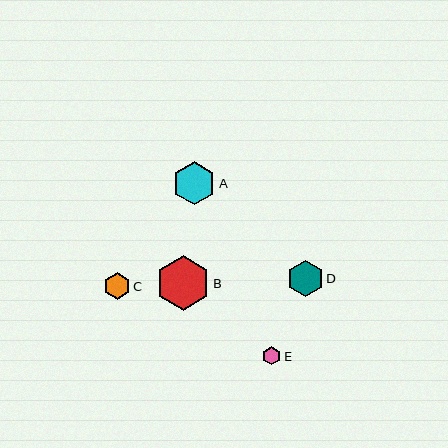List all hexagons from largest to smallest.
From largest to smallest: B, A, D, C, E.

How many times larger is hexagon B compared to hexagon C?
Hexagon B is approximately 2.1 times the size of hexagon C.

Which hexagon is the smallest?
Hexagon E is the smallest with a size of approximately 18 pixels.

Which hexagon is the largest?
Hexagon B is the largest with a size of approximately 55 pixels.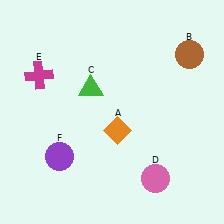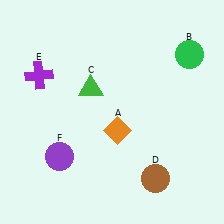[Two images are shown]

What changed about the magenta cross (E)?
In Image 1, E is magenta. In Image 2, it changed to purple.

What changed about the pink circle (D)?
In Image 1, D is pink. In Image 2, it changed to brown.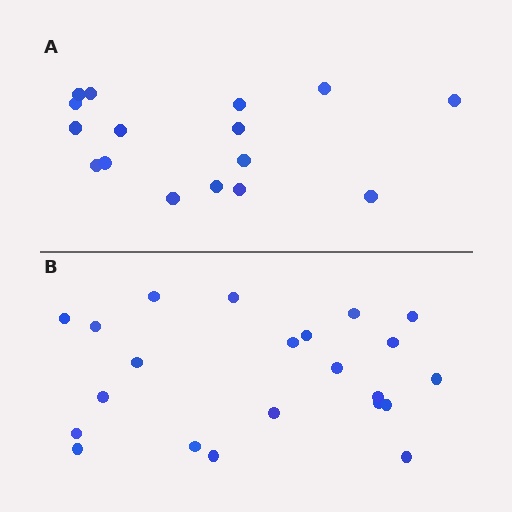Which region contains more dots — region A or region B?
Region B (the bottom region) has more dots.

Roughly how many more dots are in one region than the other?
Region B has about 6 more dots than region A.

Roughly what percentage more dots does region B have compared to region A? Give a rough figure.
About 40% more.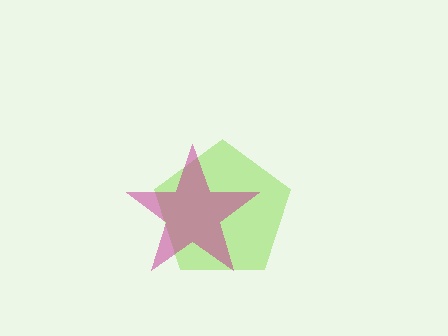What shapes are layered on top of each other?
The layered shapes are: a lime pentagon, a magenta star.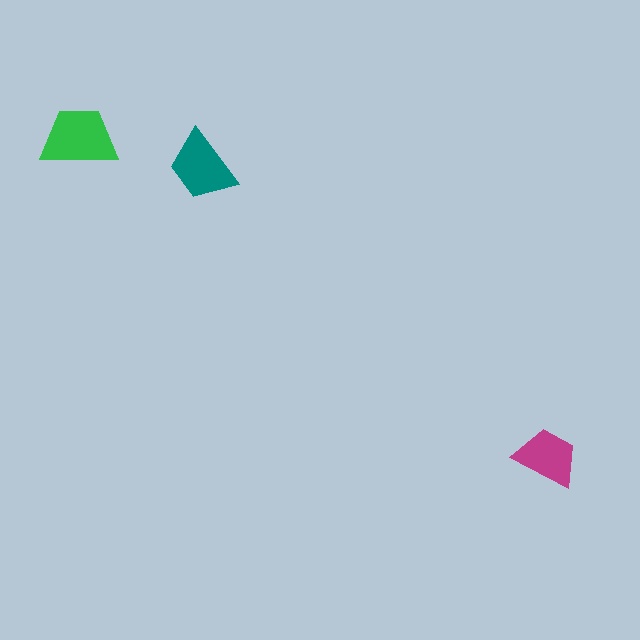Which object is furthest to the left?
The green trapezoid is leftmost.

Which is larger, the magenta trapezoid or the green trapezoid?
The green one.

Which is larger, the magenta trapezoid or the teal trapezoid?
The teal one.